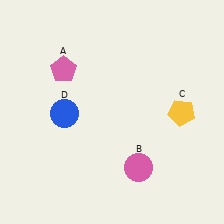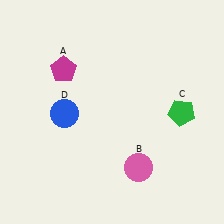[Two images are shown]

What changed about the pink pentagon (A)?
In Image 1, A is pink. In Image 2, it changed to magenta.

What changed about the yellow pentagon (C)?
In Image 1, C is yellow. In Image 2, it changed to green.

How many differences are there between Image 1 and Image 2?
There are 2 differences between the two images.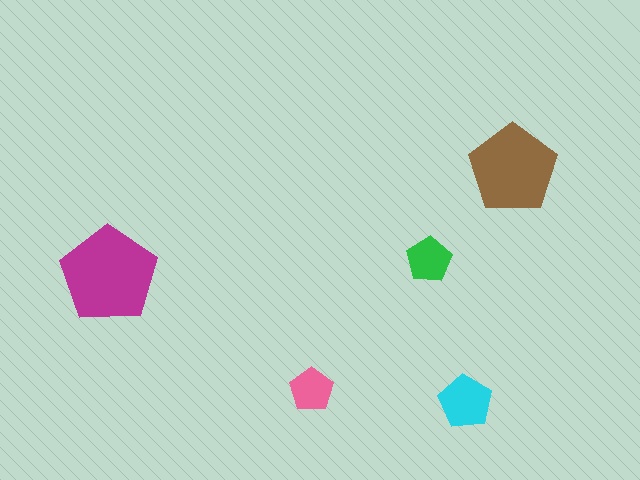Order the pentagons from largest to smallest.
the magenta one, the brown one, the cyan one, the green one, the pink one.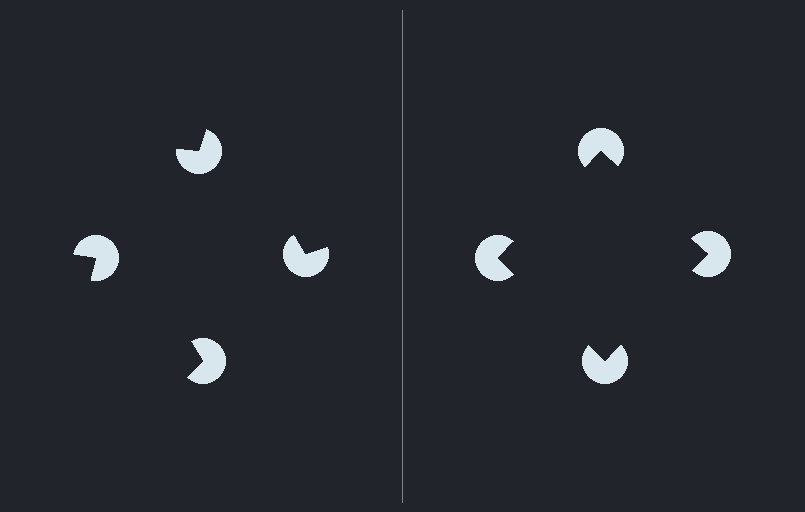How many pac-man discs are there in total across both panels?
8 — 4 on each side.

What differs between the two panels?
The pac-man discs are positioned identically on both sides; only the wedge orientations differ. On the right they align to a square; on the left they are misaligned.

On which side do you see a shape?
An illusory square appears on the right side. On the left side the wedge cuts are rotated, so no coherent shape forms.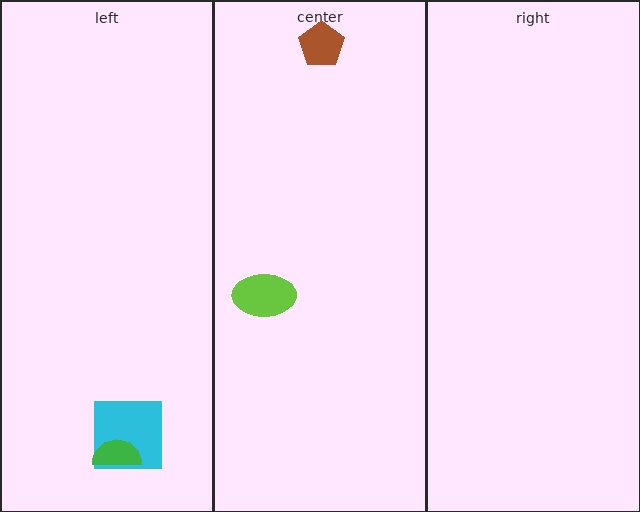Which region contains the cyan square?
The left region.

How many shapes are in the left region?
2.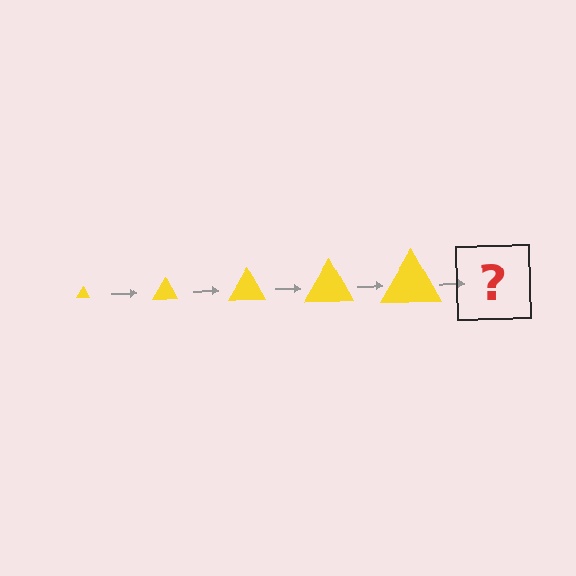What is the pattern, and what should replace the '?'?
The pattern is that the triangle gets progressively larger each step. The '?' should be a yellow triangle, larger than the previous one.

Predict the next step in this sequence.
The next step is a yellow triangle, larger than the previous one.